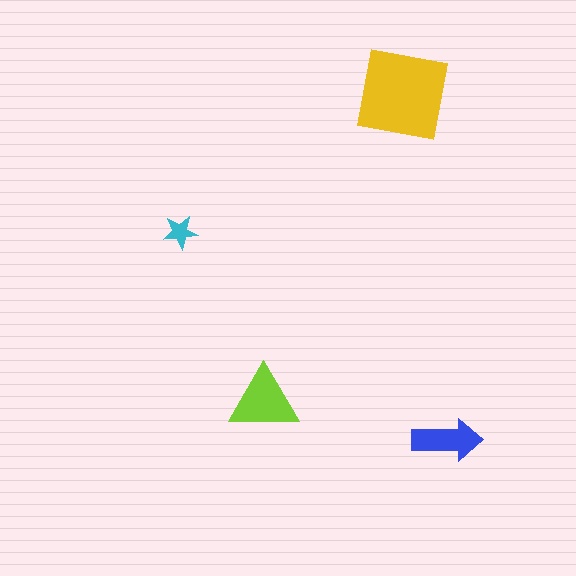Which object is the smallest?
The cyan star.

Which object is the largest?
The yellow square.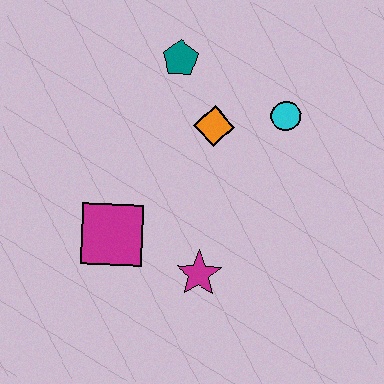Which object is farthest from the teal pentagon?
The magenta star is farthest from the teal pentagon.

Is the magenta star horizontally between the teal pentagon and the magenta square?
No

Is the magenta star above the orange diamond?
No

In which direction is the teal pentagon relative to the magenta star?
The teal pentagon is above the magenta star.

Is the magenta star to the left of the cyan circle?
Yes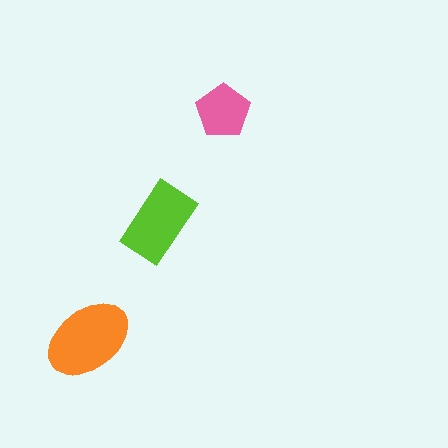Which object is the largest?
The orange ellipse.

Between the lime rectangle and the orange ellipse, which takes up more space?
The orange ellipse.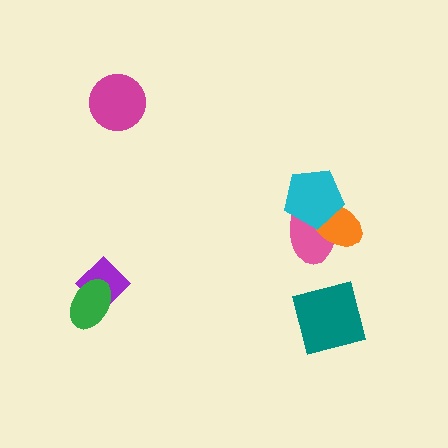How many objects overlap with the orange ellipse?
2 objects overlap with the orange ellipse.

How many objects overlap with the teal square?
0 objects overlap with the teal square.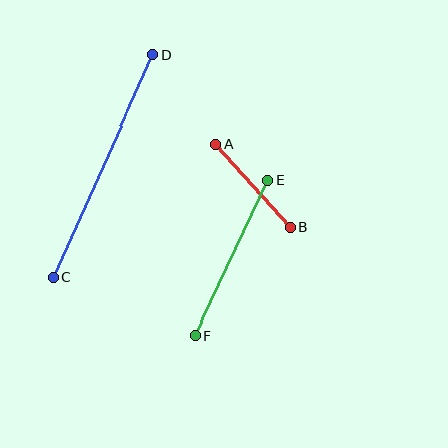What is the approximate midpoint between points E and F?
The midpoint is at approximately (231, 258) pixels.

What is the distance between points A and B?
The distance is approximately 112 pixels.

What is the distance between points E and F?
The distance is approximately 172 pixels.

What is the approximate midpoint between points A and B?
The midpoint is at approximately (253, 186) pixels.